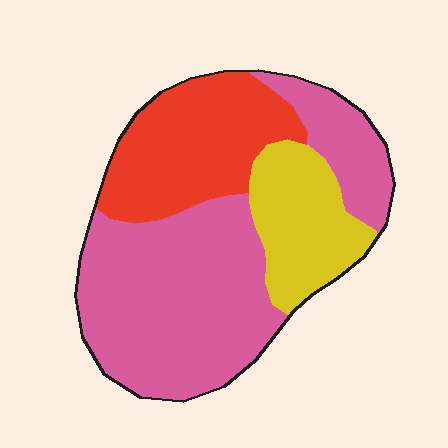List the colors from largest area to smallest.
From largest to smallest: pink, red, yellow.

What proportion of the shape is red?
Red covers about 25% of the shape.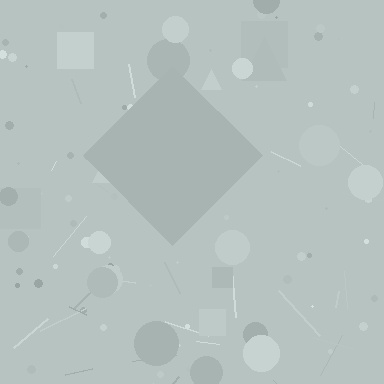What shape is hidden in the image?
A diamond is hidden in the image.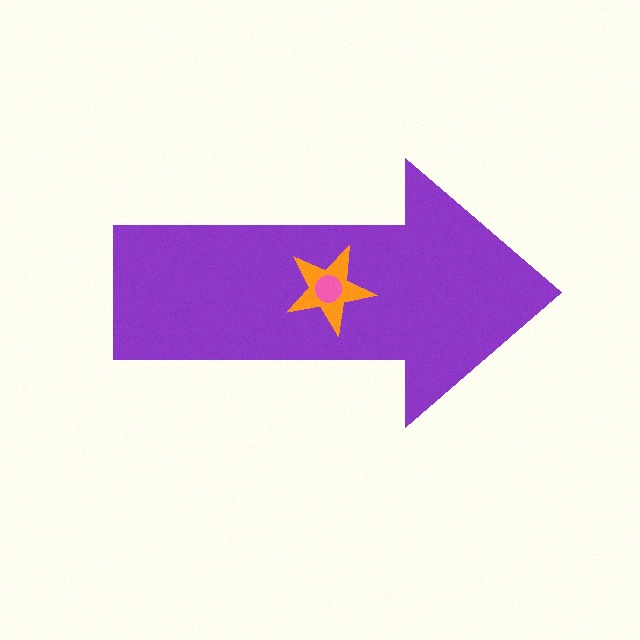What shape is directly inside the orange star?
The pink circle.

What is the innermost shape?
The pink circle.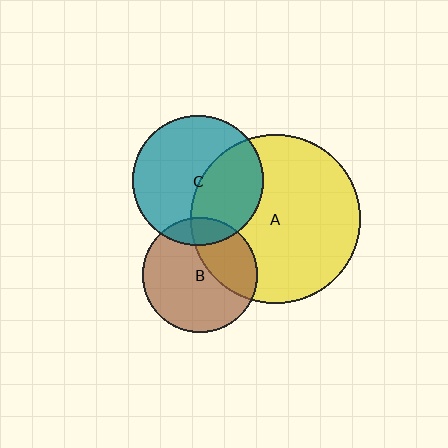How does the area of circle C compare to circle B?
Approximately 1.3 times.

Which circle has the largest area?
Circle A (yellow).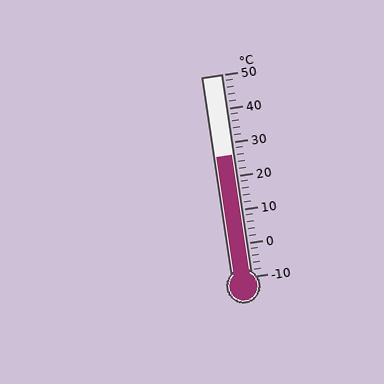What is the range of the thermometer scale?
The thermometer scale ranges from -10°C to 50°C.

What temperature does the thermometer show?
The thermometer shows approximately 26°C.